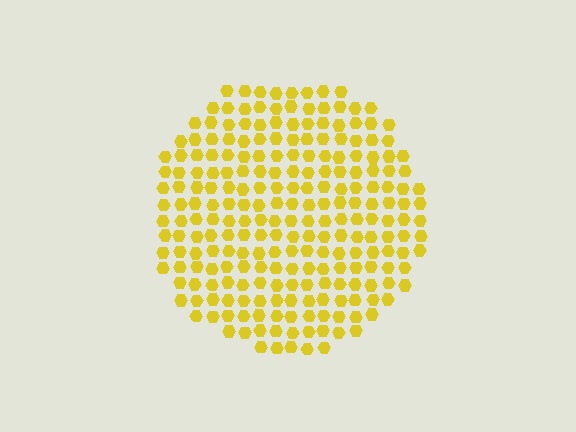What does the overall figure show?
The overall figure shows a circle.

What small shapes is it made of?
It is made of small hexagons.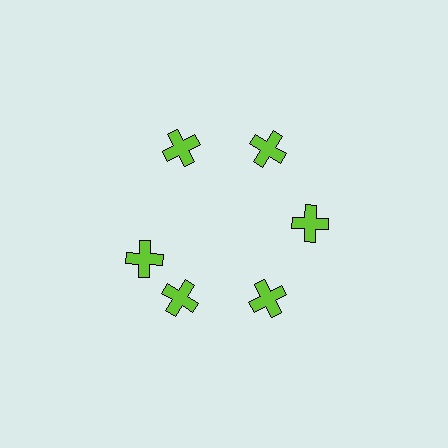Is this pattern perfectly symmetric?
No. The 6 lime crosses are arranged in a ring, but one element near the 9 o'clock position is rotated out of alignment along the ring, breaking the 6-fold rotational symmetry.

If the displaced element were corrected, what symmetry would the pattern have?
It would have 6-fold rotational symmetry — the pattern would map onto itself every 60 degrees.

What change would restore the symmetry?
The symmetry would be restored by rotating it back into even spacing with its neighbors so that all 6 crosses sit at equal angles and equal distance from the center.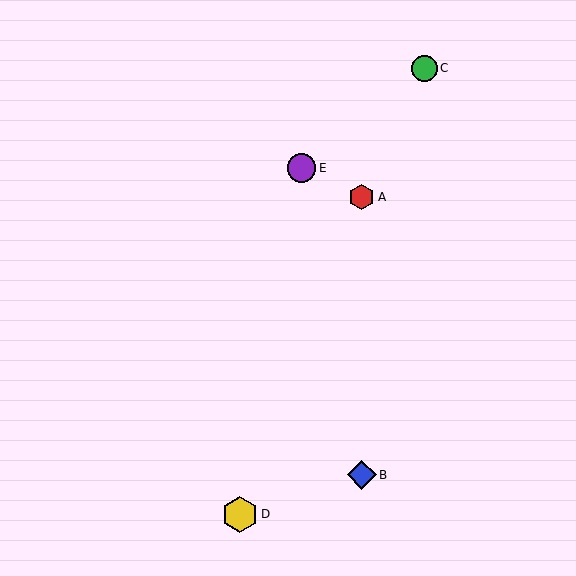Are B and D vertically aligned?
No, B is at x≈362 and D is at x≈240.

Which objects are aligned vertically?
Objects A, B are aligned vertically.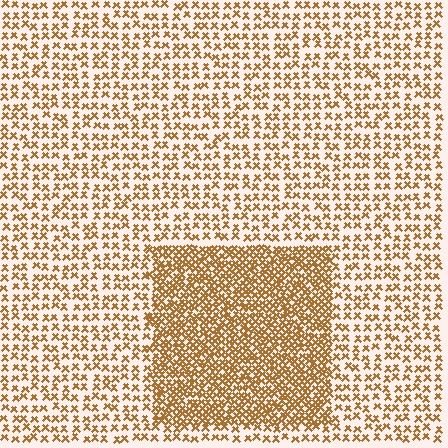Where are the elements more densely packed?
The elements are more densely packed inside the rectangle boundary.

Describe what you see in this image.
The image contains small brown elements arranged at two different densities. A rectangle-shaped region is visible where the elements are more densely packed than the surrounding area.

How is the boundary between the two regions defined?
The boundary is defined by a change in element density (approximately 2.3x ratio). All elements are the same color, size, and shape.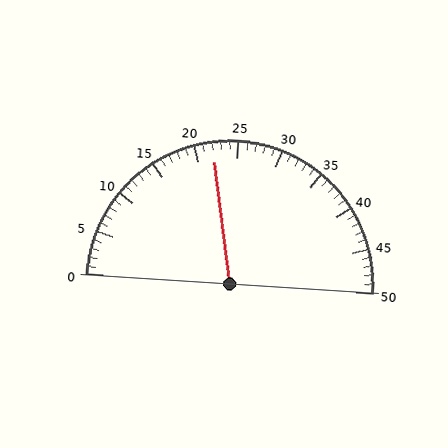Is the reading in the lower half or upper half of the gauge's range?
The reading is in the lower half of the range (0 to 50).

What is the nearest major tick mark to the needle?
The nearest major tick mark is 20.